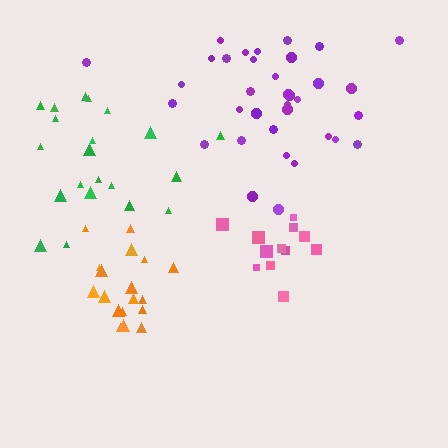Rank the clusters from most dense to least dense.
orange, purple, pink, green.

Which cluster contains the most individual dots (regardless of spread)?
Purple (35).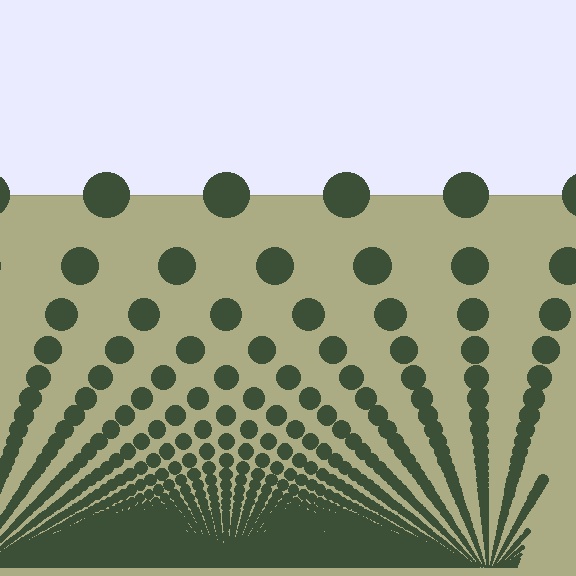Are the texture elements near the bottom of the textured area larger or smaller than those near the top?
Smaller. The gradient is inverted — elements near the bottom are smaller and denser.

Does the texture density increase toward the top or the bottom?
Density increases toward the bottom.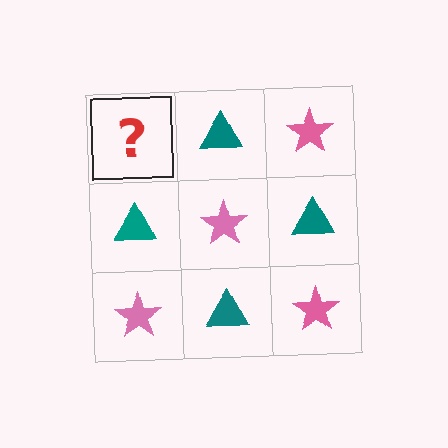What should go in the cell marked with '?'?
The missing cell should contain a pink star.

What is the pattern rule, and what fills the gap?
The rule is that it alternates pink star and teal triangle in a checkerboard pattern. The gap should be filled with a pink star.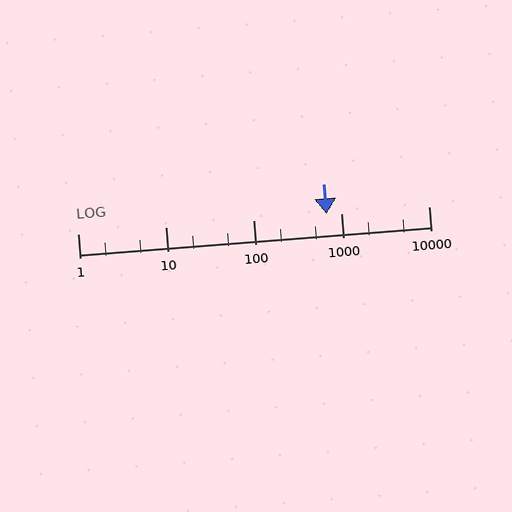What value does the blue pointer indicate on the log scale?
The pointer indicates approximately 690.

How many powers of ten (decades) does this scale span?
The scale spans 4 decades, from 1 to 10000.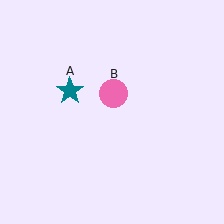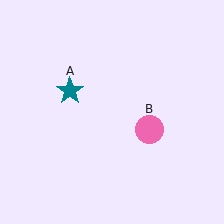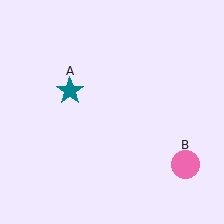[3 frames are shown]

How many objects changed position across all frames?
1 object changed position: pink circle (object B).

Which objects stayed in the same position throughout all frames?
Teal star (object A) remained stationary.